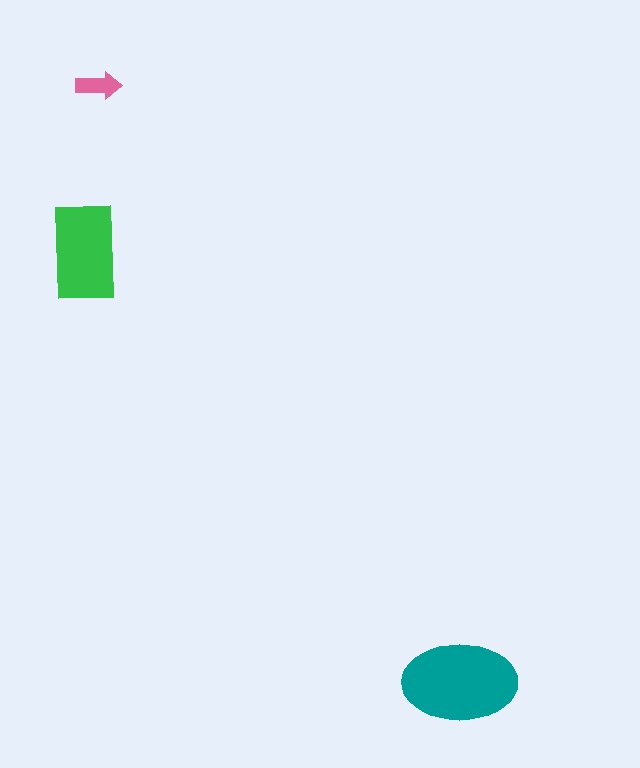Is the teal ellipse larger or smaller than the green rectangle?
Larger.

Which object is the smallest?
The pink arrow.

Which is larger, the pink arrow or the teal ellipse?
The teal ellipse.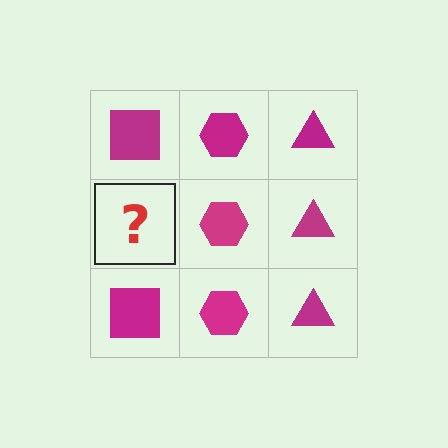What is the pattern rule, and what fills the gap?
The rule is that each column has a consistent shape. The gap should be filled with a magenta square.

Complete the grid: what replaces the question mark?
The question mark should be replaced with a magenta square.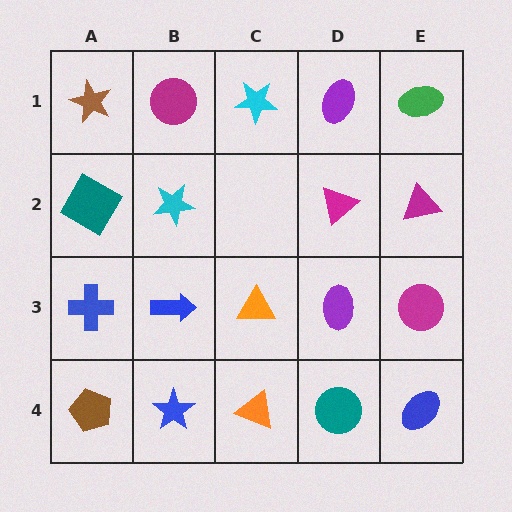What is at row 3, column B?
A blue arrow.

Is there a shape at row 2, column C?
No, that cell is empty.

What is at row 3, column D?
A purple ellipse.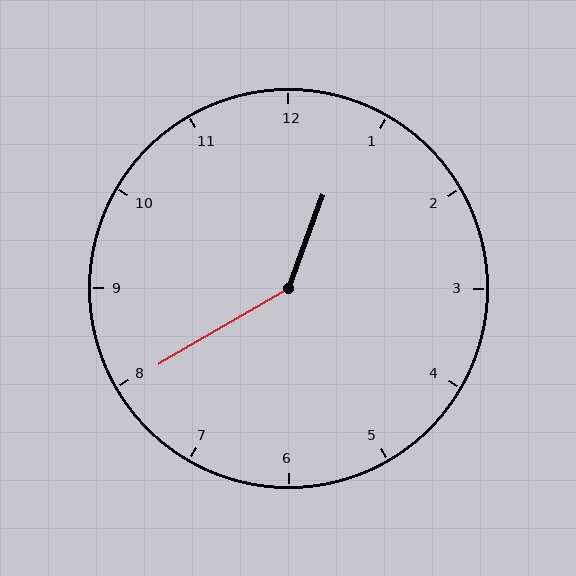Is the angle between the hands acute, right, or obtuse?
It is obtuse.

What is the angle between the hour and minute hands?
Approximately 140 degrees.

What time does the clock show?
12:40.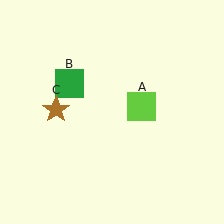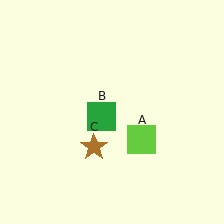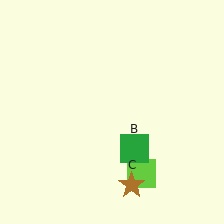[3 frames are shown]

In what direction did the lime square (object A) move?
The lime square (object A) moved down.